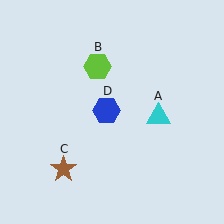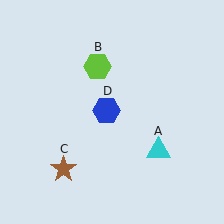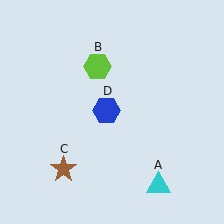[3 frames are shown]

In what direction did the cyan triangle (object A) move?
The cyan triangle (object A) moved down.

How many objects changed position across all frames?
1 object changed position: cyan triangle (object A).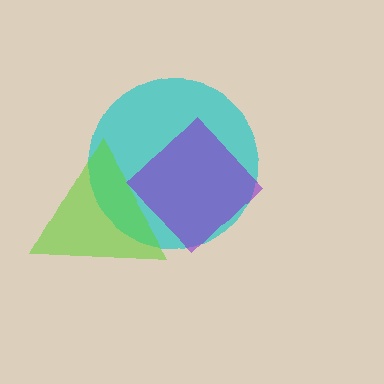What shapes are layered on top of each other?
The layered shapes are: a cyan circle, a purple diamond, a lime triangle.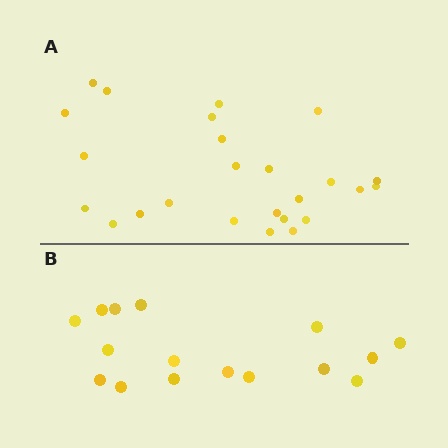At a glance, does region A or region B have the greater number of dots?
Region A (the top region) has more dots.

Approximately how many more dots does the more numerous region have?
Region A has roughly 8 or so more dots than region B.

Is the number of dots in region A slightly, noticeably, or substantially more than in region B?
Region A has substantially more. The ratio is roughly 1.6 to 1.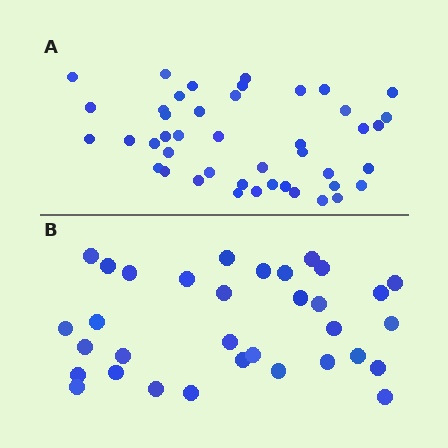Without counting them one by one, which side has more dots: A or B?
Region A (the top region) has more dots.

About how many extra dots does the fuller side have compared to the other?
Region A has roughly 12 or so more dots than region B.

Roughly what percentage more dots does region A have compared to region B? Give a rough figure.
About 35% more.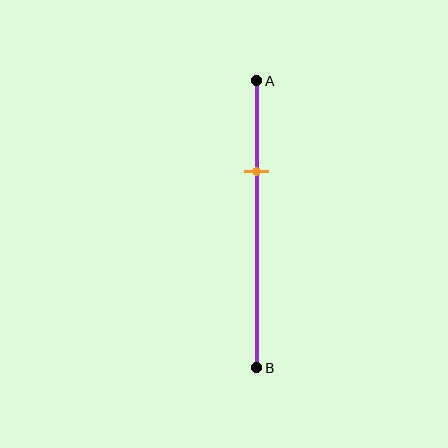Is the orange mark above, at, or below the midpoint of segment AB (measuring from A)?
The orange mark is above the midpoint of segment AB.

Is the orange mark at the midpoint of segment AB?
No, the mark is at about 30% from A, not at the 50% midpoint.